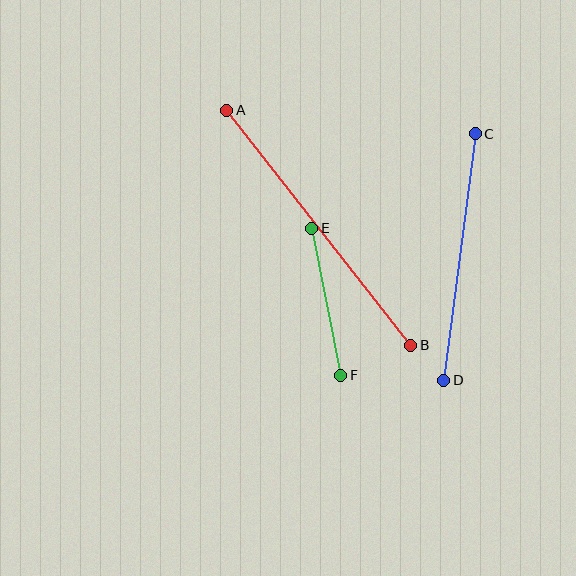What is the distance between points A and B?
The distance is approximately 299 pixels.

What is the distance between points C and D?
The distance is approximately 249 pixels.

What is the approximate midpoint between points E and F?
The midpoint is at approximately (326, 302) pixels.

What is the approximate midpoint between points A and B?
The midpoint is at approximately (319, 228) pixels.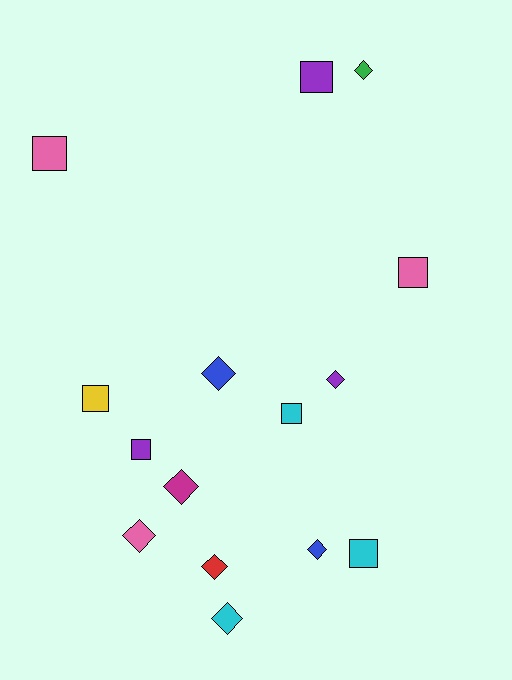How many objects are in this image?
There are 15 objects.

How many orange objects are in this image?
There are no orange objects.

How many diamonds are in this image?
There are 8 diamonds.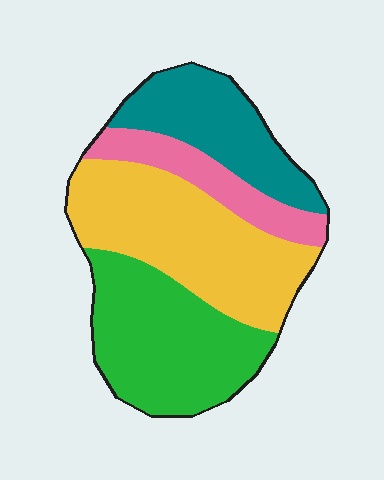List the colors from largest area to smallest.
From largest to smallest: yellow, green, teal, pink.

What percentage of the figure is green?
Green covers 31% of the figure.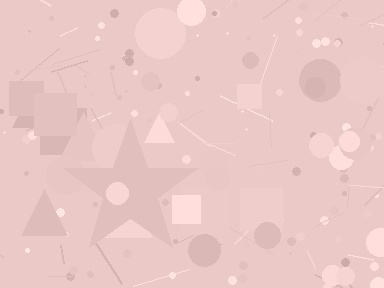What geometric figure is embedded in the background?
A star is embedded in the background.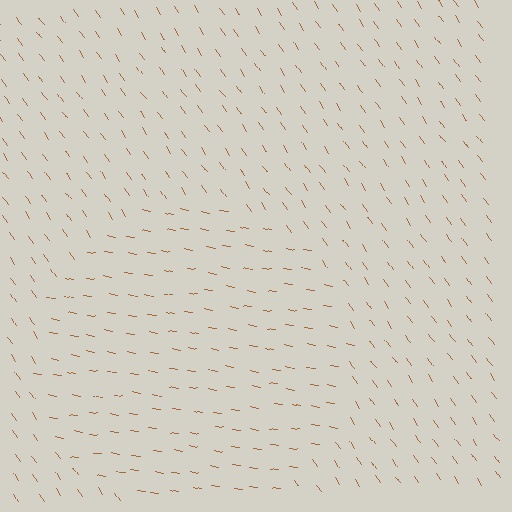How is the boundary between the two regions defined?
The boundary is defined purely by a change in line orientation (approximately 45 degrees difference). All lines are the same color and thickness.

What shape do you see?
I see a circle.